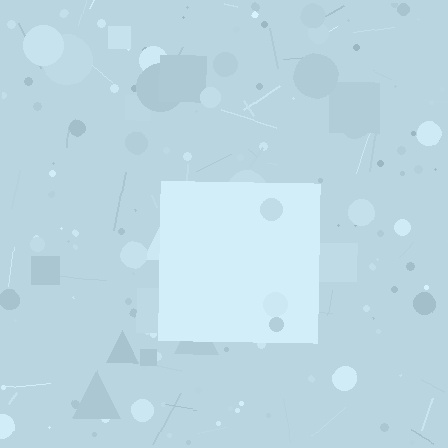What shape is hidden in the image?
A square is hidden in the image.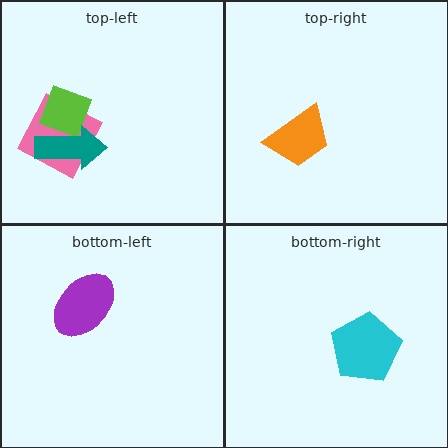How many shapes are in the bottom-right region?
1.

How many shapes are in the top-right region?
1.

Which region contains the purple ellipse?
The bottom-left region.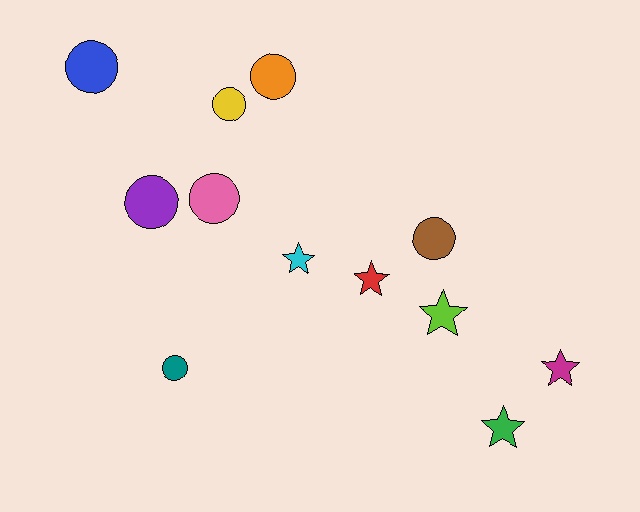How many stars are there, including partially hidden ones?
There are 5 stars.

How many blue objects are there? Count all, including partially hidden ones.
There is 1 blue object.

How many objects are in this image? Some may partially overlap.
There are 12 objects.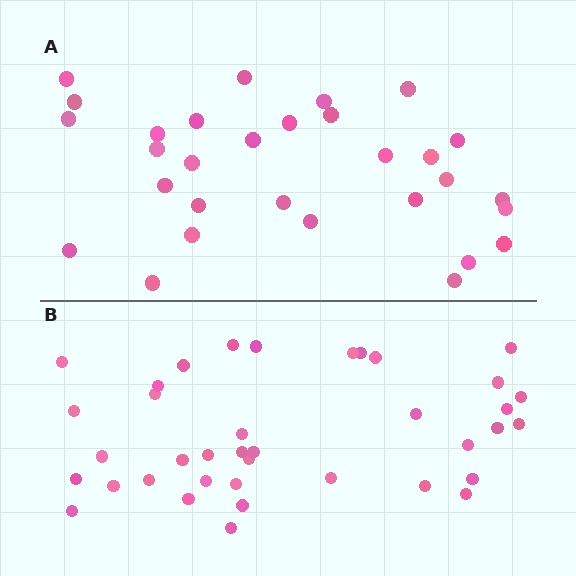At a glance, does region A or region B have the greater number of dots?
Region B (the bottom region) has more dots.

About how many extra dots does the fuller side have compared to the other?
Region B has roughly 8 or so more dots than region A.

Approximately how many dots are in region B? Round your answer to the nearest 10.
About 40 dots. (The exact count is 38, which rounds to 40.)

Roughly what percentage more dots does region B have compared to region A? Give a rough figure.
About 25% more.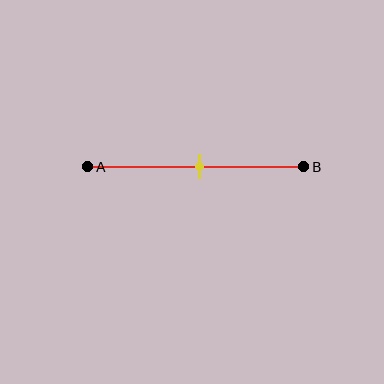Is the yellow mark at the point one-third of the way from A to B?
No, the mark is at about 50% from A, not at the 33% one-third point.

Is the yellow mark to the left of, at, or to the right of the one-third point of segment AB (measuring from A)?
The yellow mark is to the right of the one-third point of segment AB.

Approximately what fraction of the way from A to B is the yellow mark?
The yellow mark is approximately 50% of the way from A to B.